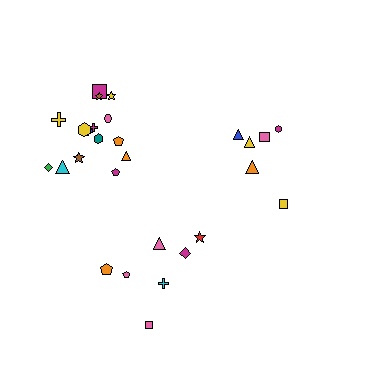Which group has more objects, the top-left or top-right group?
The top-left group.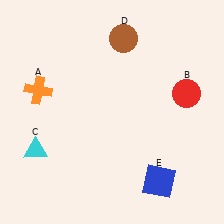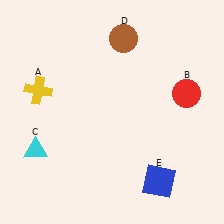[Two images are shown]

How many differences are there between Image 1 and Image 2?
There is 1 difference between the two images.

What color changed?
The cross (A) changed from orange in Image 1 to yellow in Image 2.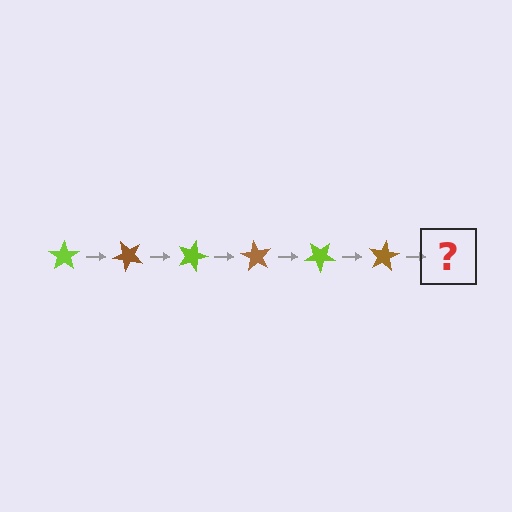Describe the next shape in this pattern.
It should be a lime star, rotated 270 degrees from the start.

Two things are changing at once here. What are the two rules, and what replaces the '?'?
The two rules are that it rotates 45 degrees each step and the color cycles through lime and brown. The '?' should be a lime star, rotated 270 degrees from the start.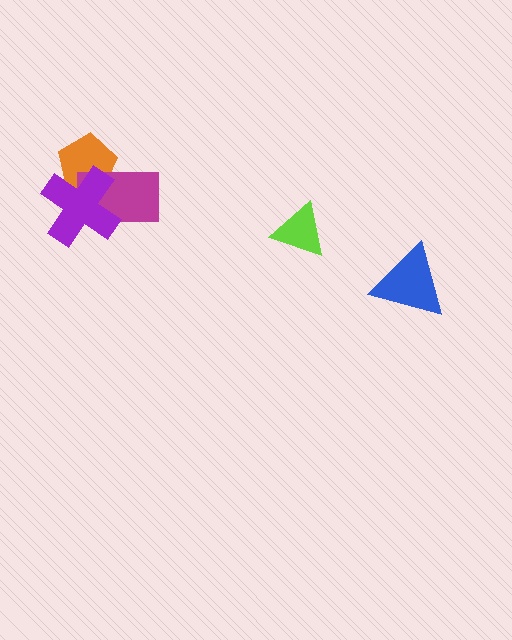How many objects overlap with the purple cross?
2 objects overlap with the purple cross.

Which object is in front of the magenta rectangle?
The purple cross is in front of the magenta rectangle.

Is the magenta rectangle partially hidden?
Yes, it is partially covered by another shape.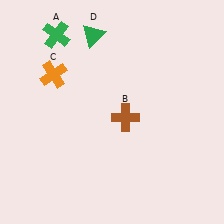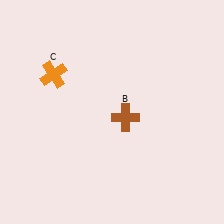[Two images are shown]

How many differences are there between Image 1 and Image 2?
There are 2 differences between the two images.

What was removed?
The green triangle (D), the green cross (A) were removed in Image 2.